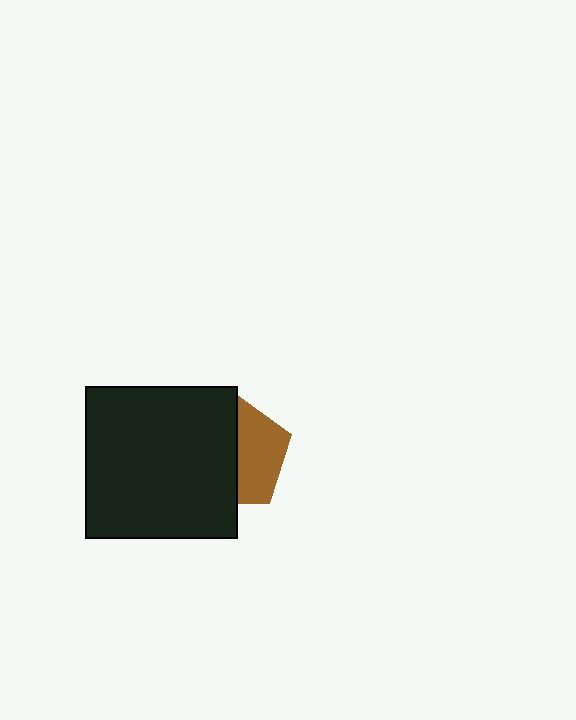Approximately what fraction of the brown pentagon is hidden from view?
Roughly 55% of the brown pentagon is hidden behind the black square.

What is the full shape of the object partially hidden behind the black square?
The partially hidden object is a brown pentagon.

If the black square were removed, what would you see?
You would see the complete brown pentagon.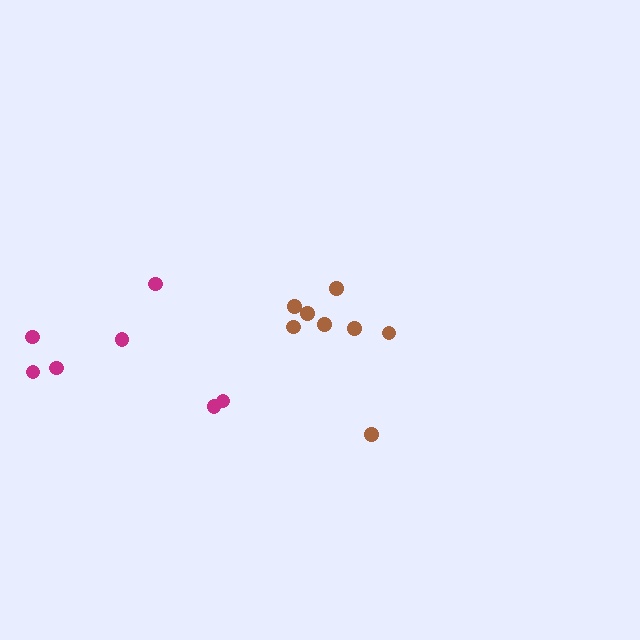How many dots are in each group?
Group 1: 7 dots, Group 2: 8 dots (15 total).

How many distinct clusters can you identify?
There are 2 distinct clusters.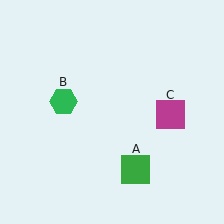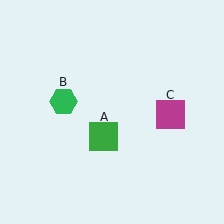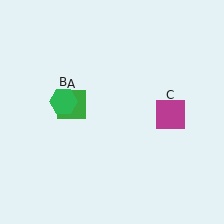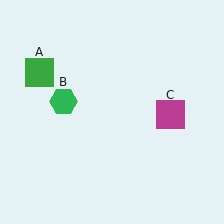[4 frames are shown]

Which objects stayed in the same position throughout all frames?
Green hexagon (object B) and magenta square (object C) remained stationary.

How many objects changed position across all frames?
1 object changed position: green square (object A).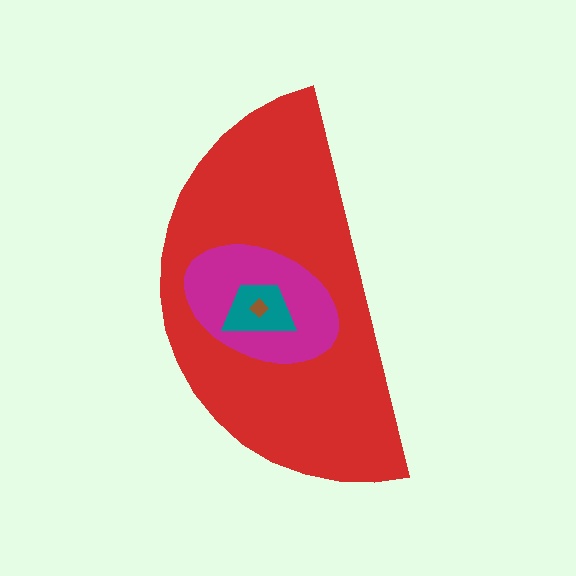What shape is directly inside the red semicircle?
The magenta ellipse.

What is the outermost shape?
The red semicircle.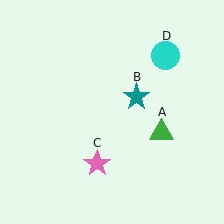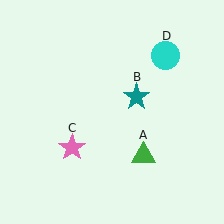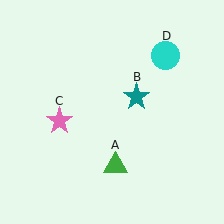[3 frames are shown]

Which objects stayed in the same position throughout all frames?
Teal star (object B) and cyan circle (object D) remained stationary.